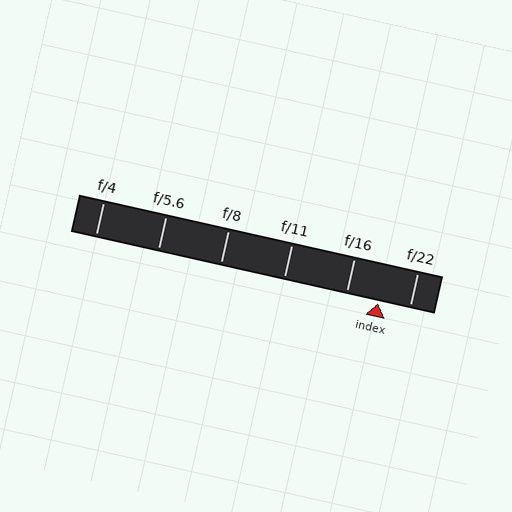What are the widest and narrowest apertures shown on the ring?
The widest aperture shown is f/4 and the narrowest is f/22.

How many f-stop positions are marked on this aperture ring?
There are 6 f-stop positions marked.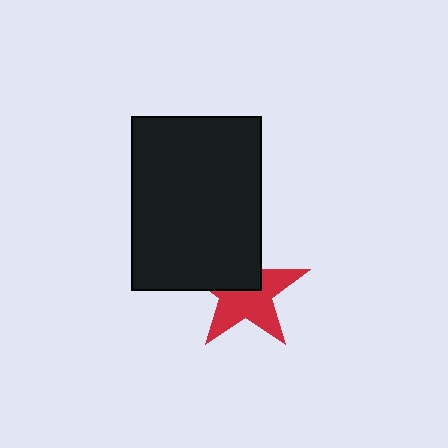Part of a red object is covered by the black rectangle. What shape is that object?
It is a star.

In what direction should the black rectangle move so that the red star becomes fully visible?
The black rectangle should move toward the upper-left. That is the shortest direction to clear the overlap and leave the red star fully visible.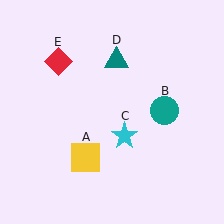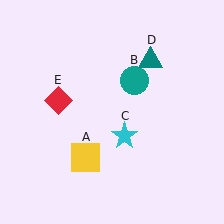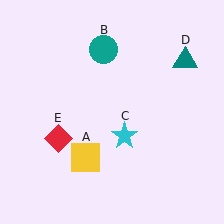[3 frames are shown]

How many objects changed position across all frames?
3 objects changed position: teal circle (object B), teal triangle (object D), red diamond (object E).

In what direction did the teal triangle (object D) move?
The teal triangle (object D) moved right.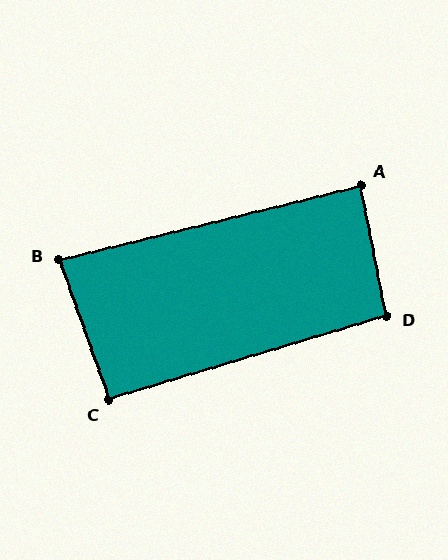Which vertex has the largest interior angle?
D, at approximately 96 degrees.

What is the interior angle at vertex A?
Approximately 87 degrees (approximately right).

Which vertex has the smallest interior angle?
B, at approximately 84 degrees.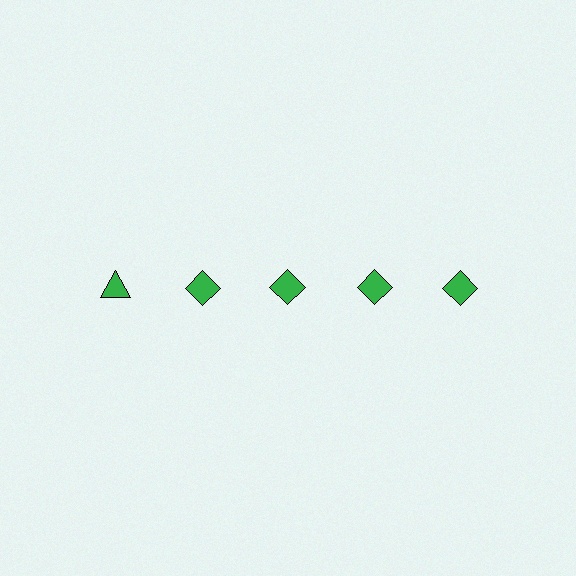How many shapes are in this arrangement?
There are 5 shapes arranged in a grid pattern.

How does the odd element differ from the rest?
It has a different shape: triangle instead of diamond.